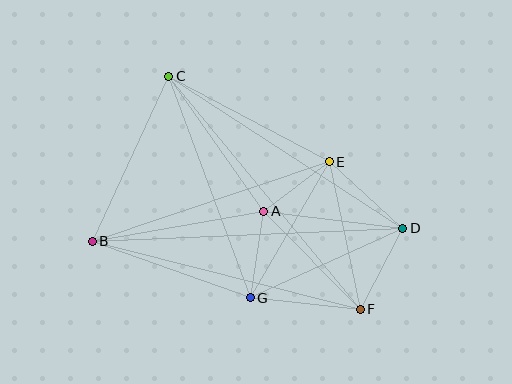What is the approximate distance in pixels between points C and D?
The distance between C and D is approximately 279 pixels.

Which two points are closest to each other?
Points A and E are closest to each other.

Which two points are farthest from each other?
Points B and D are farthest from each other.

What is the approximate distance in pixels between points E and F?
The distance between E and F is approximately 151 pixels.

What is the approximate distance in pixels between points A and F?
The distance between A and F is approximately 138 pixels.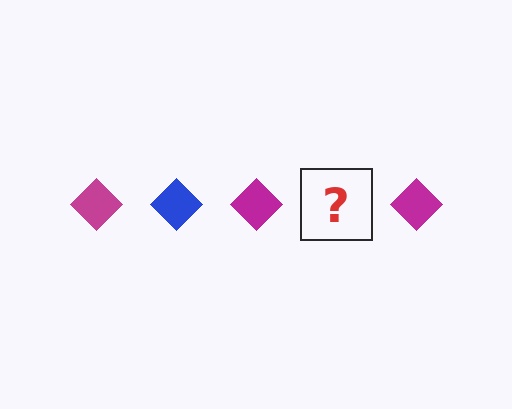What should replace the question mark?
The question mark should be replaced with a blue diamond.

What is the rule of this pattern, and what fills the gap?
The rule is that the pattern cycles through magenta, blue diamonds. The gap should be filled with a blue diamond.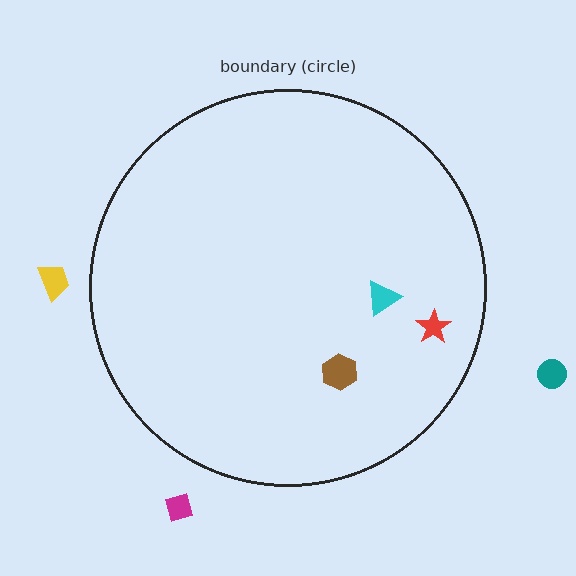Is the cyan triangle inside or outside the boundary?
Inside.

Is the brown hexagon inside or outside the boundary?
Inside.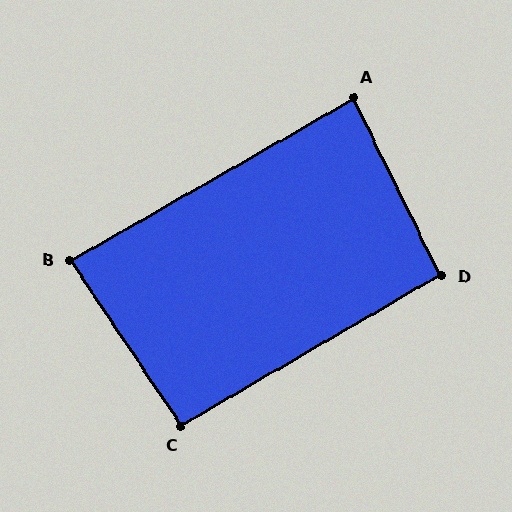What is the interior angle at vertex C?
Approximately 94 degrees (approximately right).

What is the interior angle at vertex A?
Approximately 86 degrees (approximately right).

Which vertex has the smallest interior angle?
B, at approximately 86 degrees.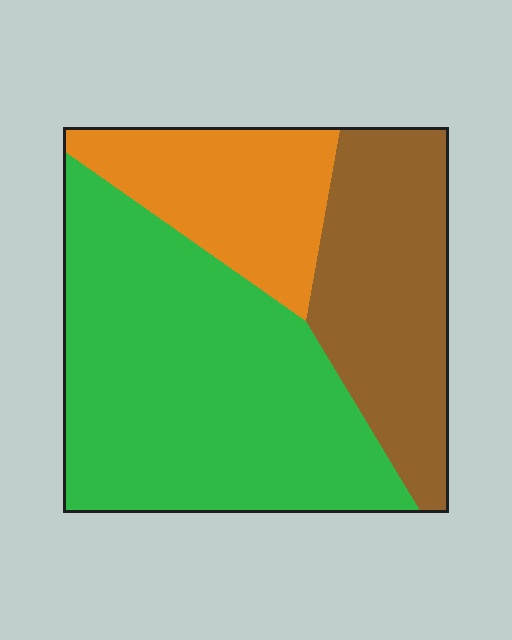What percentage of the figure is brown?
Brown covers 27% of the figure.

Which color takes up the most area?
Green, at roughly 55%.